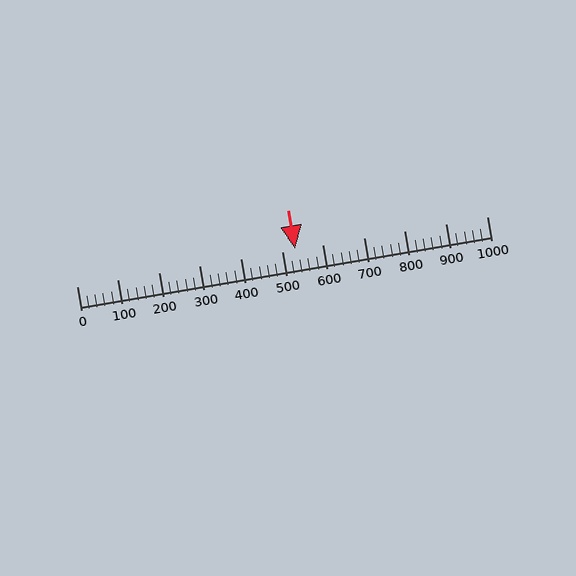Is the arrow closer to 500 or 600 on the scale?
The arrow is closer to 500.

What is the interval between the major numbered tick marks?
The major tick marks are spaced 100 units apart.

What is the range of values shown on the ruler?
The ruler shows values from 0 to 1000.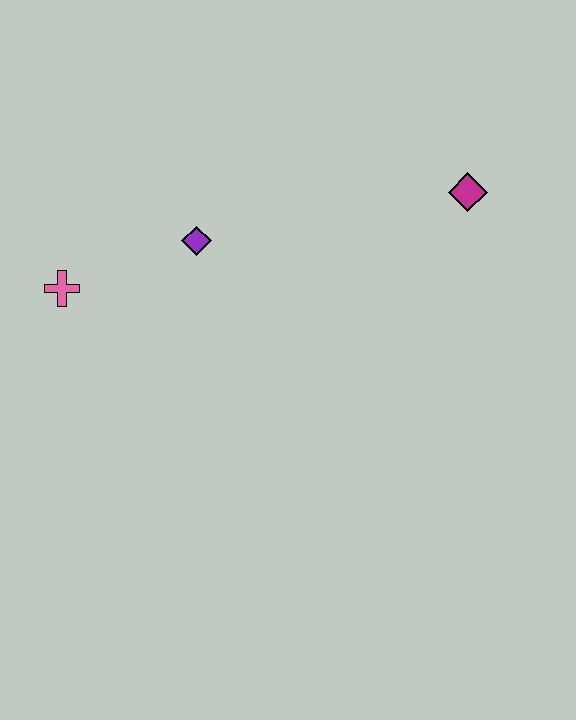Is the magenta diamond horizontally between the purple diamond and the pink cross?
No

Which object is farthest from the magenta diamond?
The pink cross is farthest from the magenta diamond.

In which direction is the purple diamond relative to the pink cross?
The purple diamond is to the right of the pink cross.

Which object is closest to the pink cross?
The purple diamond is closest to the pink cross.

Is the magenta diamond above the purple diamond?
Yes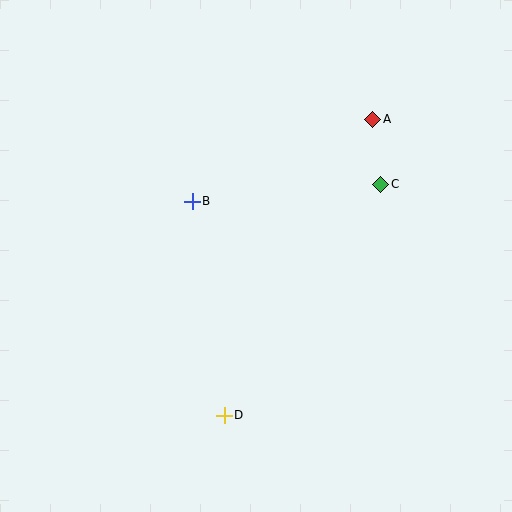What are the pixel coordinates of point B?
Point B is at (192, 201).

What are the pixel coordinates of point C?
Point C is at (381, 184).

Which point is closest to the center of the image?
Point B at (192, 201) is closest to the center.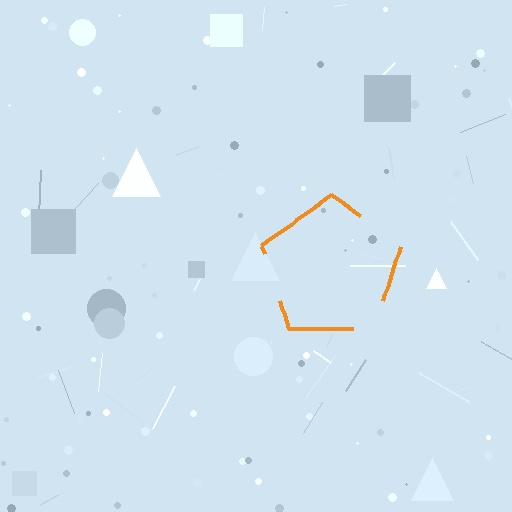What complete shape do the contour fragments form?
The contour fragments form a pentagon.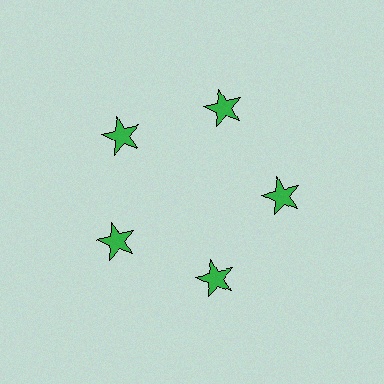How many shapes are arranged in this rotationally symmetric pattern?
There are 5 shapes, arranged in 5 groups of 1.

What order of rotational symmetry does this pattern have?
This pattern has 5-fold rotational symmetry.